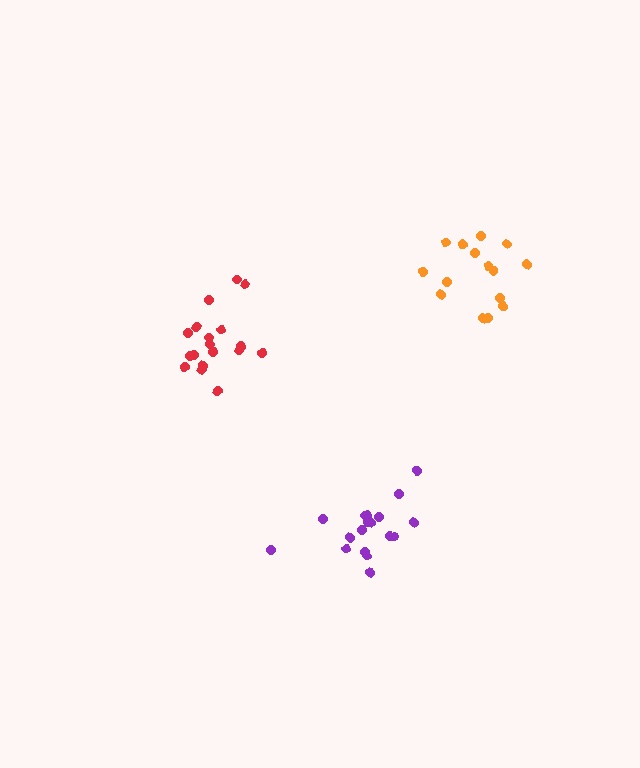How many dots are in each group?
Group 1: 19 dots, Group 2: 19 dots, Group 3: 15 dots (53 total).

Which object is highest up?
The orange cluster is topmost.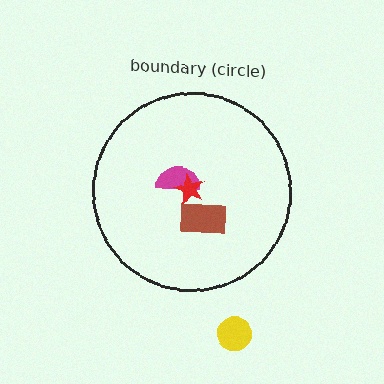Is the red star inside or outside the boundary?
Inside.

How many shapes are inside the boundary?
3 inside, 1 outside.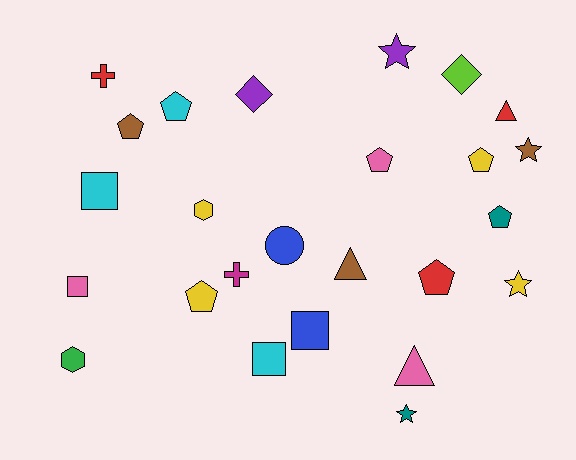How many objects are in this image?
There are 25 objects.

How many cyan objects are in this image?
There are 3 cyan objects.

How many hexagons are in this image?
There are 2 hexagons.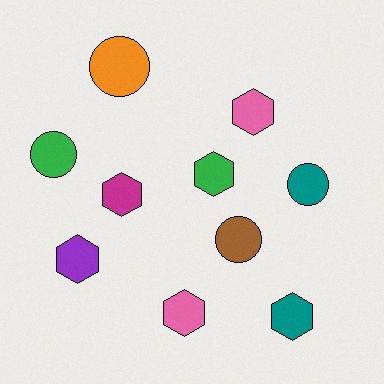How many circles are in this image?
There are 4 circles.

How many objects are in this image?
There are 10 objects.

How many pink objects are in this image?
There are 2 pink objects.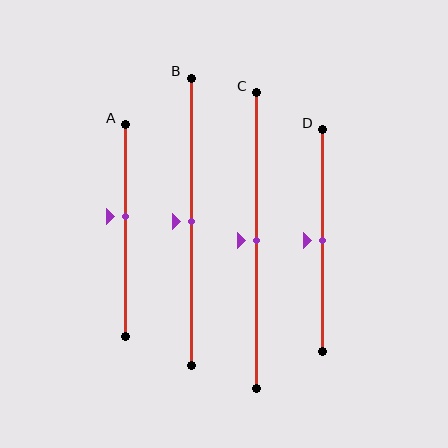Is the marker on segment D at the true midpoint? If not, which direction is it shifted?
Yes, the marker on segment D is at the true midpoint.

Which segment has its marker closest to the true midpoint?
Segment B has its marker closest to the true midpoint.